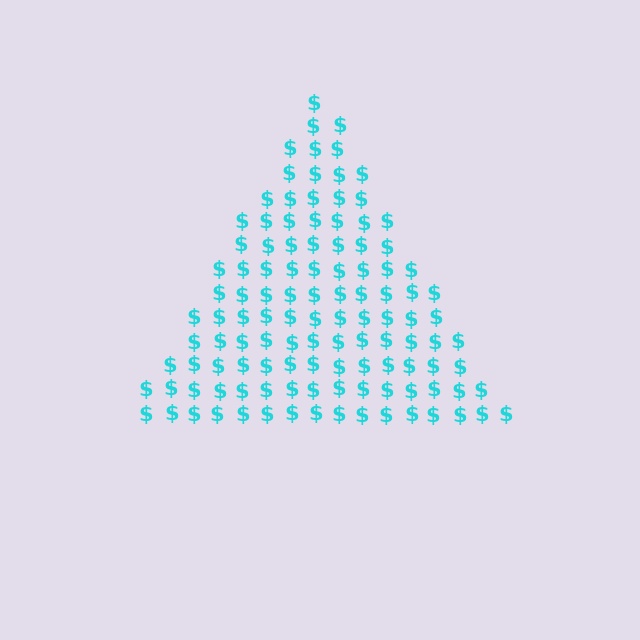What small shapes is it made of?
It is made of small dollar signs.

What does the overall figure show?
The overall figure shows a triangle.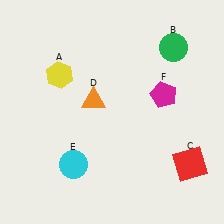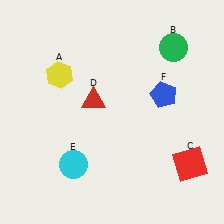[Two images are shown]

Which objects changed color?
D changed from orange to red. F changed from magenta to blue.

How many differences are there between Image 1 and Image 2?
There are 2 differences between the two images.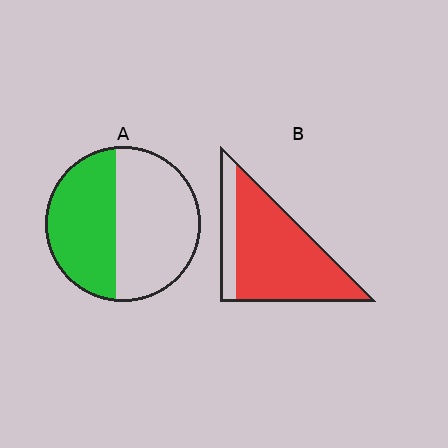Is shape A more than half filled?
No.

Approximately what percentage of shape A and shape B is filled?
A is approximately 45% and B is approximately 80%.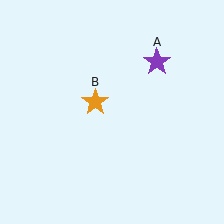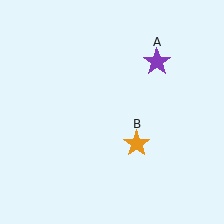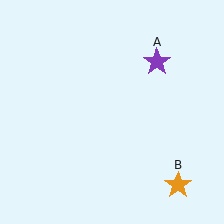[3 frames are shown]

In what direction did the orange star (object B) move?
The orange star (object B) moved down and to the right.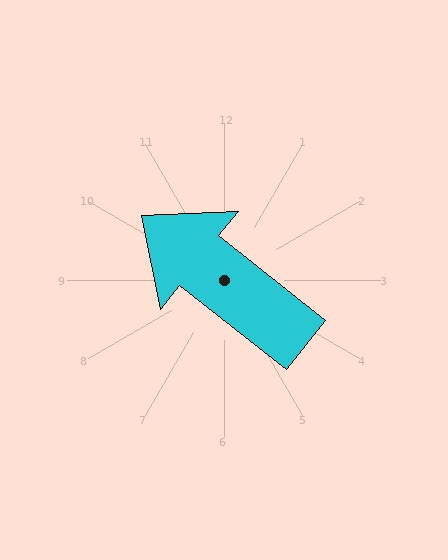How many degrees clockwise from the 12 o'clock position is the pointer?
Approximately 308 degrees.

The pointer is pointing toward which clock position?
Roughly 10 o'clock.